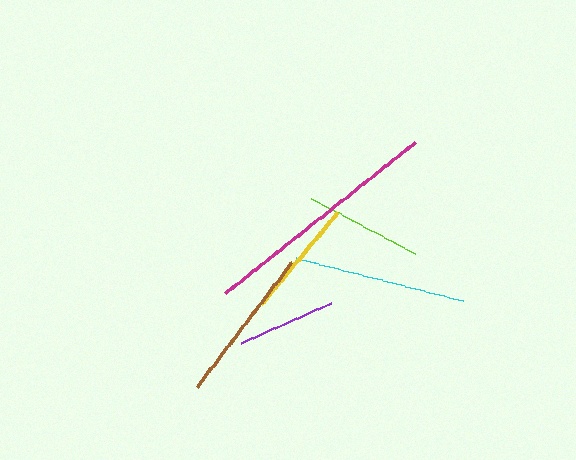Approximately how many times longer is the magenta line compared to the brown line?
The magenta line is approximately 1.6 times the length of the brown line.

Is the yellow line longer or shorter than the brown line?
The brown line is longer than the yellow line.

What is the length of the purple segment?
The purple segment is approximately 97 pixels long.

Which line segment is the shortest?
The purple line is the shortest at approximately 97 pixels.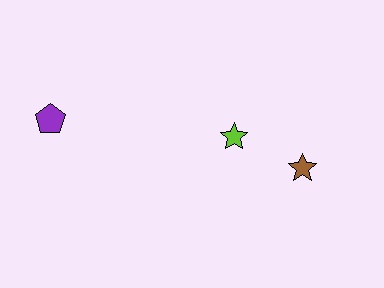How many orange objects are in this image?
There are no orange objects.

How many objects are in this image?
There are 3 objects.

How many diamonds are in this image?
There are no diamonds.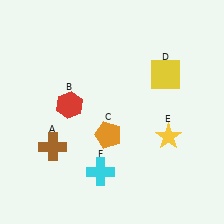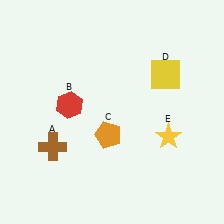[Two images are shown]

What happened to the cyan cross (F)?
The cyan cross (F) was removed in Image 2. It was in the bottom-left area of Image 1.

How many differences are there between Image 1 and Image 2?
There is 1 difference between the two images.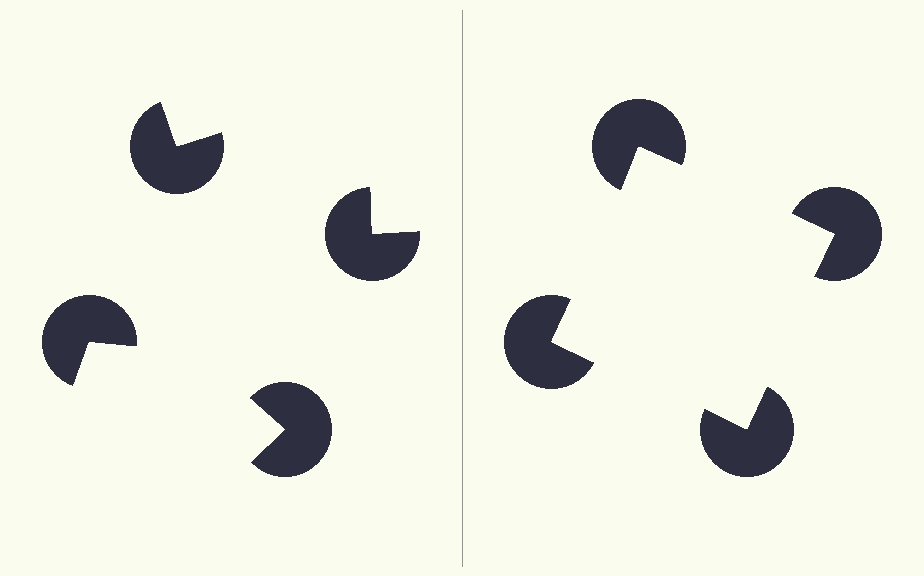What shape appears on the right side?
An illusory square.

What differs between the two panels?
The pac-man discs are positioned identically on both sides; only the wedge orientations differ. On the right they align to a square; on the left they are misaligned.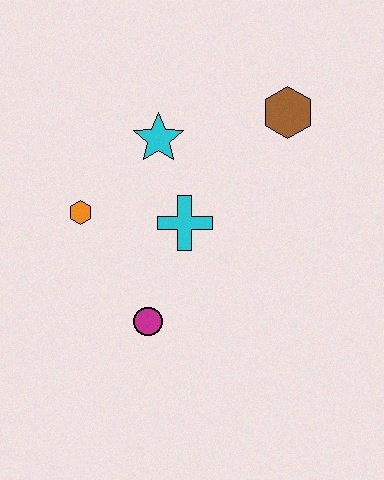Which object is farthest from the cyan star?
The magenta circle is farthest from the cyan star.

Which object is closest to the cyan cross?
The cyan star is closest to the cyan cross.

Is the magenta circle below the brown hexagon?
Yes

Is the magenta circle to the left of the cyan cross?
Yes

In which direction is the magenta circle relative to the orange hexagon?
The magenta circle is below the orange hexagon.